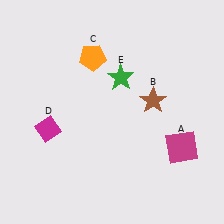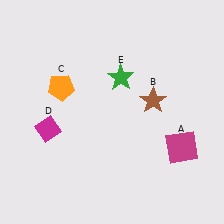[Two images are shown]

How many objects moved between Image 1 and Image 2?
1 object moved between the two images.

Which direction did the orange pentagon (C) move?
The orange pentagon (C) moved left.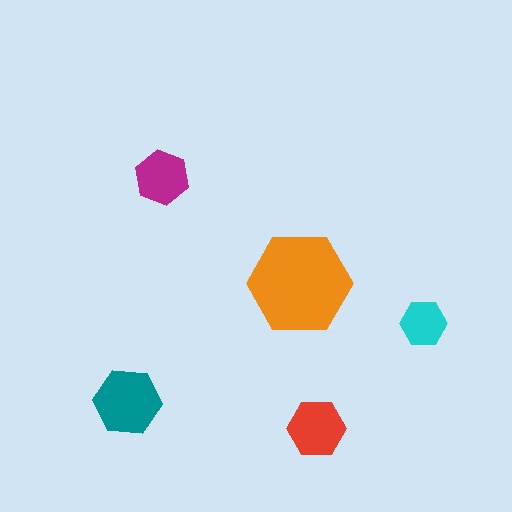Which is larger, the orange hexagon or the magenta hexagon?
The orange one.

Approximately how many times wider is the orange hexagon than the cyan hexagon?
About 2 times wider.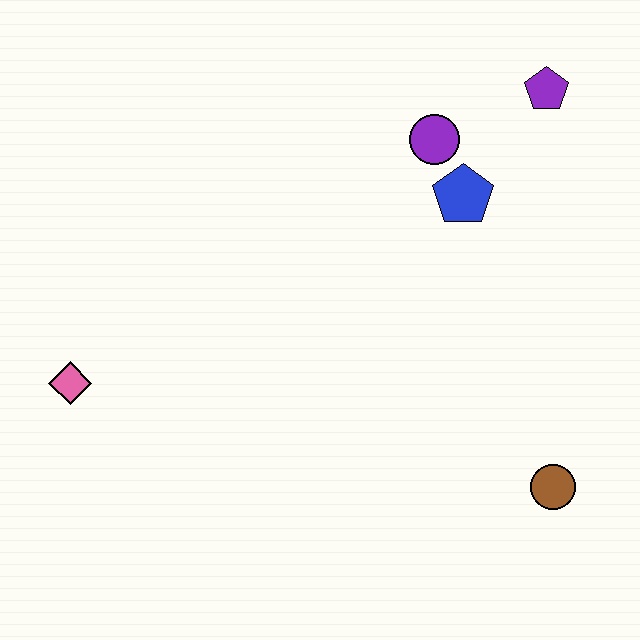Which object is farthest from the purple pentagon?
The pink diamond is farthest from the purple pentagon.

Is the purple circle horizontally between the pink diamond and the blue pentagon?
Yes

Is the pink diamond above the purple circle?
No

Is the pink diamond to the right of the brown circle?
No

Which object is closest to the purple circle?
The blue pentagon is closest to the purple circle.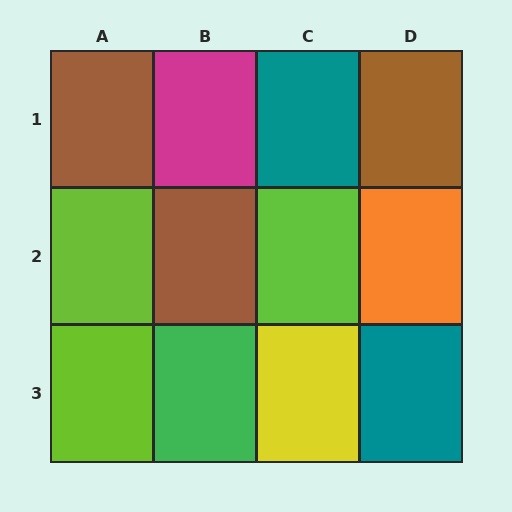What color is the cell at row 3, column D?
Teal.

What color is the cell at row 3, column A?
Lime.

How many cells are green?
1 cell is green.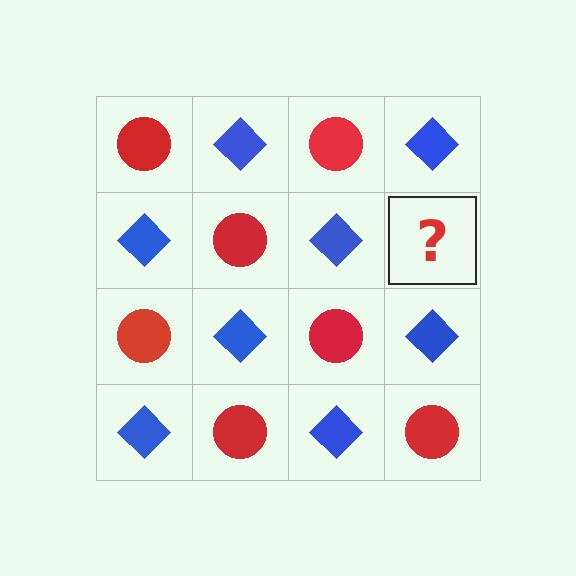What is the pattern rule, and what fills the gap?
The rule is that it alternates red circle and blue diamond in a checkerboard pattern. The gap should be filled with a red circle.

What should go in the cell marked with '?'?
The missing cell should contain a red circle.